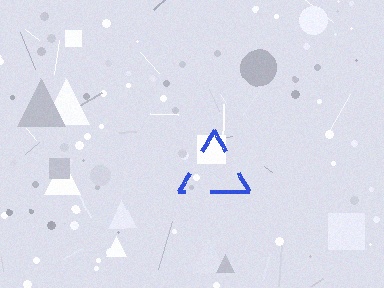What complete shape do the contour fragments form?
The contour fragments form a triangle.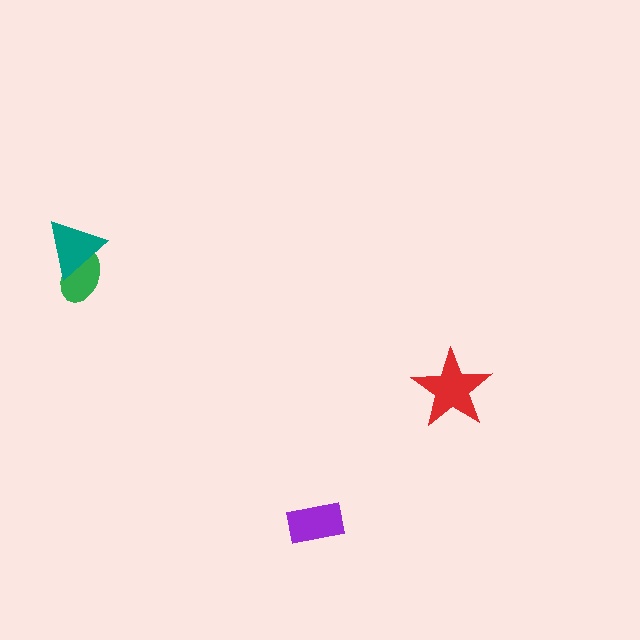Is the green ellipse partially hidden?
Yes, it is partially covered by another shape.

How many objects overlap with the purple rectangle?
0 objects overlap with the purple rectangle.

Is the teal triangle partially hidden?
No, no other shape covers it.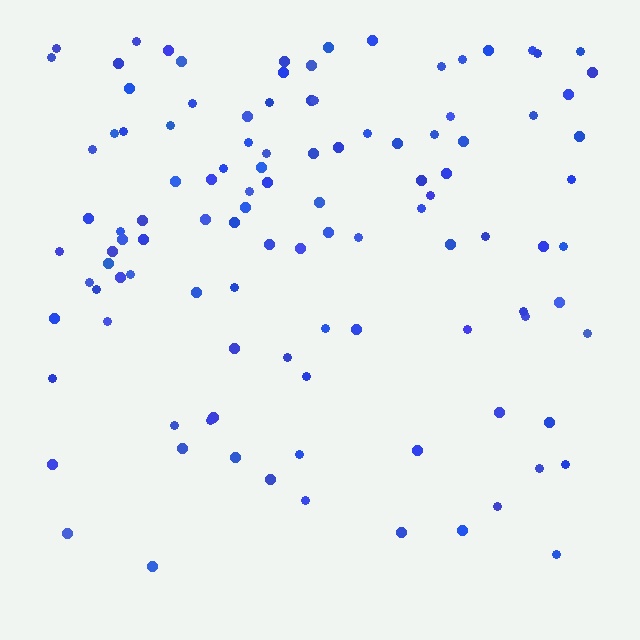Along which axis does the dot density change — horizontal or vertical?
Vertical.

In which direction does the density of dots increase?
From bottom to top, with the top side densest.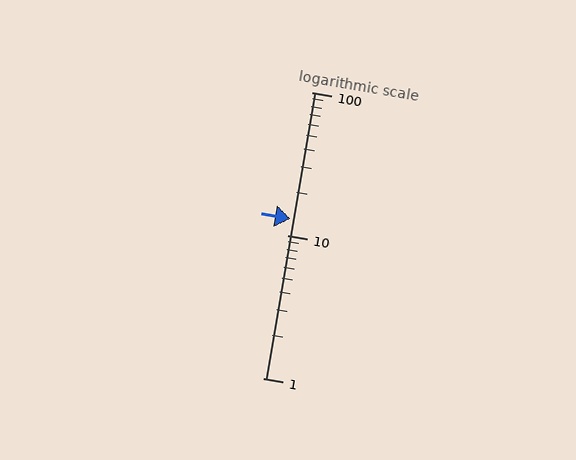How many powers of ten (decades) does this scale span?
The scale spans 2 decades, from 1 to 100.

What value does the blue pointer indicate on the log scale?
The pointer indicates approximately 13.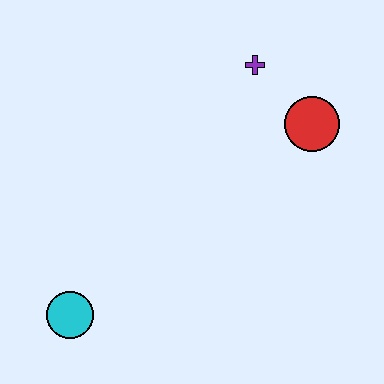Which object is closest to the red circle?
The purple cross is closest to the red circle.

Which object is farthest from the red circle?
The cyan circle is farthest from the red circle.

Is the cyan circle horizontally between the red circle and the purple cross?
No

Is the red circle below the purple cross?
Yes